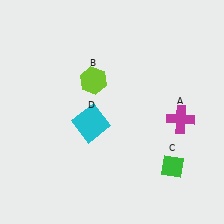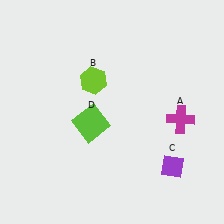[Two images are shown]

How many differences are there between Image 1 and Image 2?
There are 2 differences between the two images.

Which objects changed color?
C changed from green to purple. D changed from cyan to lime.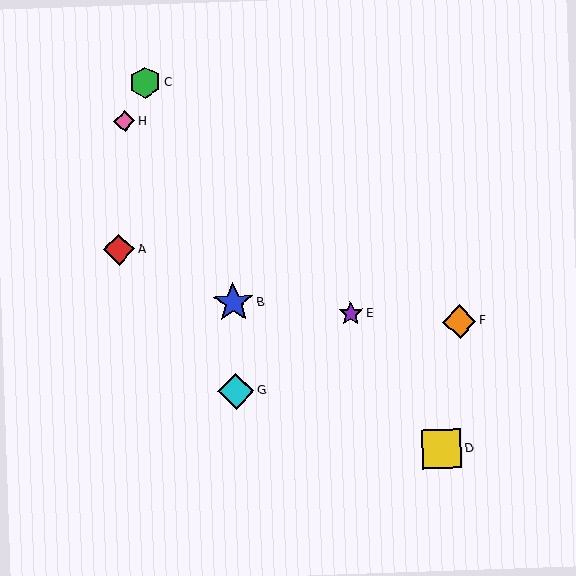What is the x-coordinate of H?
Object H is at x≈124.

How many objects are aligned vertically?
2 objects (B, G) are aligned vertically.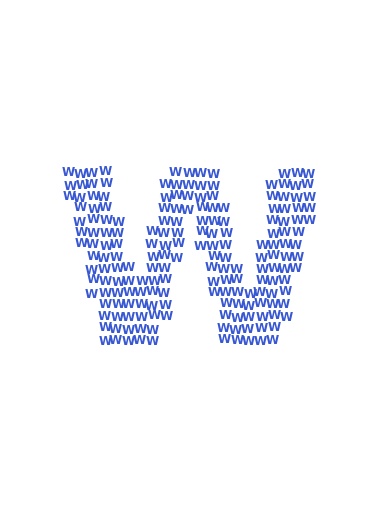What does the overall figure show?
The overall figure shows the letter W.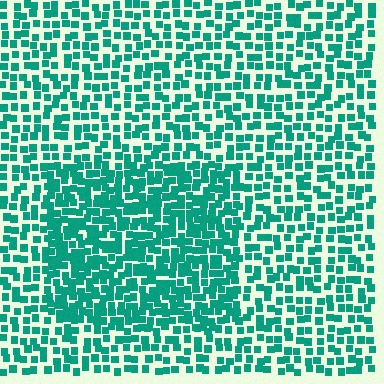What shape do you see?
I see a rectangle.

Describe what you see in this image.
The image contains small teal elements arranged at two different densities. A rectangle-shaped region is visible where the elements are more densely packed than the surrounding area.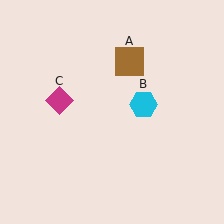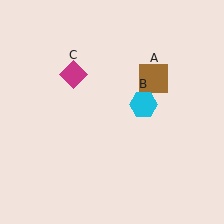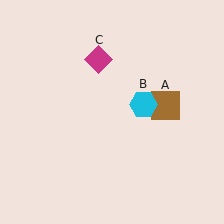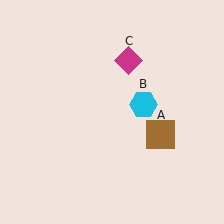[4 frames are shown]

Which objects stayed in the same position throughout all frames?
Cyan hexagon (object B) remained stationary.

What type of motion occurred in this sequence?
The brown square (object A), magenta diamond (object C) rotated clockwise around the center of the scene.